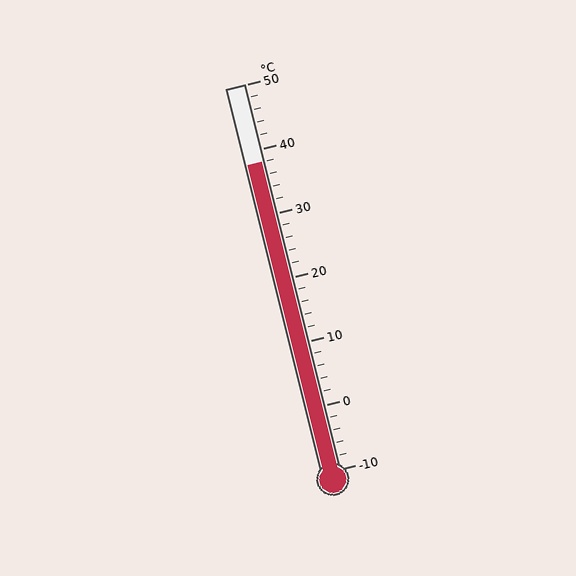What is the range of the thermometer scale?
The thermometer scale ranges from -10°C to 50°C.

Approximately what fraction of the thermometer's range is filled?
The thermometer is filled to approximately 80% of its range.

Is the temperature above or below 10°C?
The temperature is above 10°C.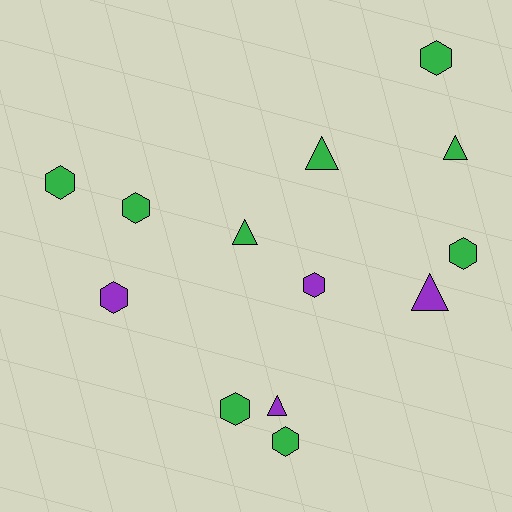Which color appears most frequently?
Green, with 9 objects.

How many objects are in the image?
There are 13 objects.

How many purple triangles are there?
There are 2 purple triangles.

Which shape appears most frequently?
Hexagon, with 8 objects.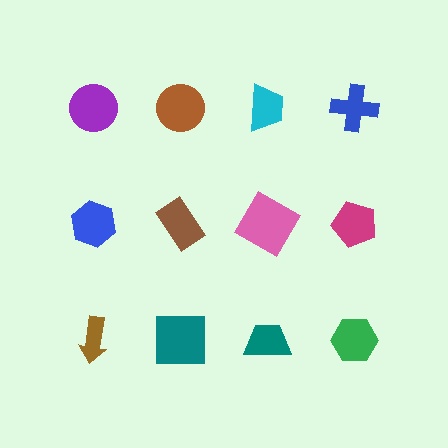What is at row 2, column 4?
A magenta pentagon.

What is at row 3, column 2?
A teal square.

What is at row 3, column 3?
A teal trapezoid.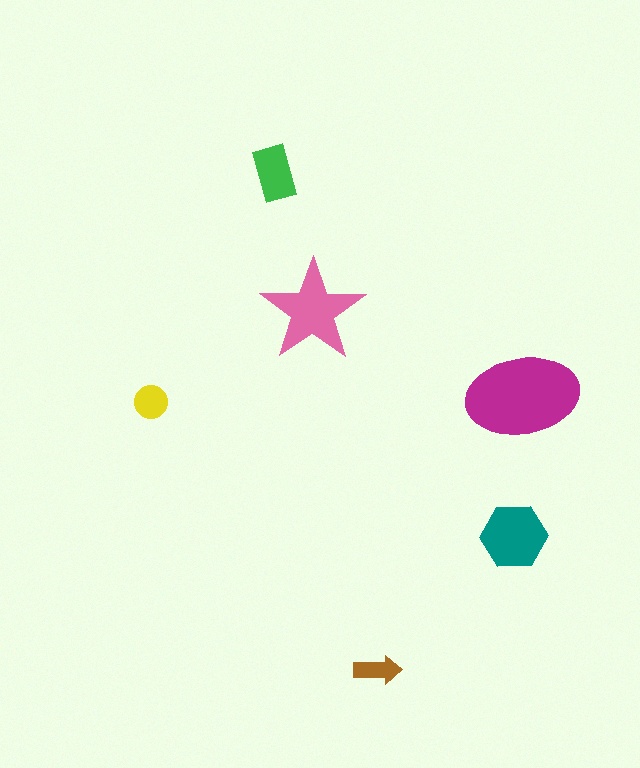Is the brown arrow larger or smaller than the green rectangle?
Smaller.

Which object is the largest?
The magenta ellipse.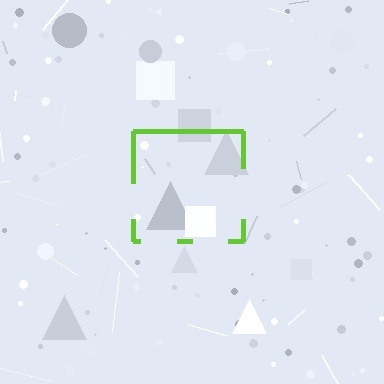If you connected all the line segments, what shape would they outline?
They would outline a square.